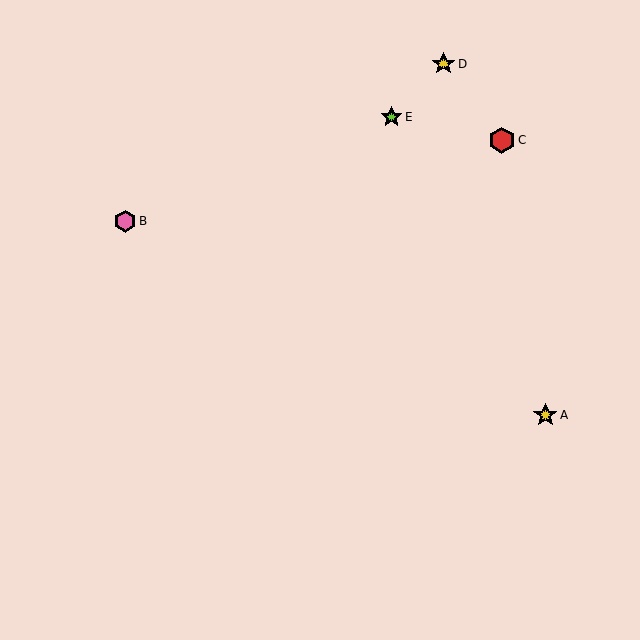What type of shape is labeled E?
Shape E is a lime star.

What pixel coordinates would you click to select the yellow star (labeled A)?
Click at (545, 415) to select the yellow star A.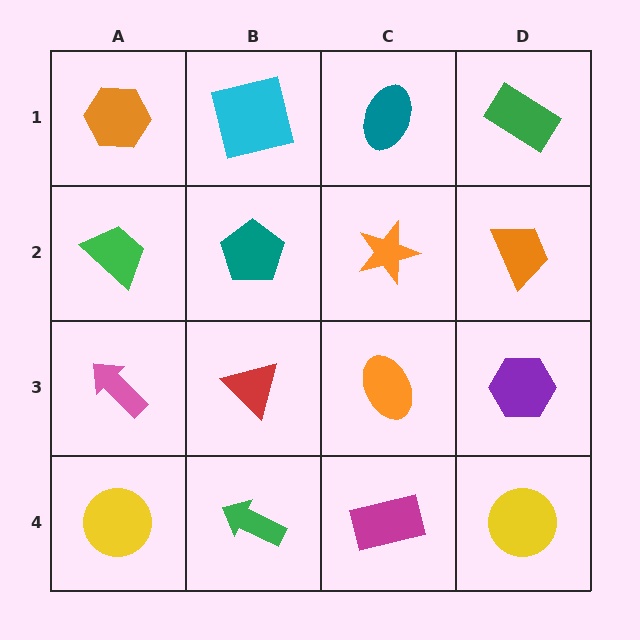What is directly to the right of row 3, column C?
A purple hexagon.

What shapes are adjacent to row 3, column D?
An orange trapezoid (row 2, column D), a yellow circle (row 4, column D), an orange ellipse (row 3, column C).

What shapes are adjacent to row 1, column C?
An orange star (row 2, column C), a cyan square (row 1, column B), a green rectangle (row 1, column D).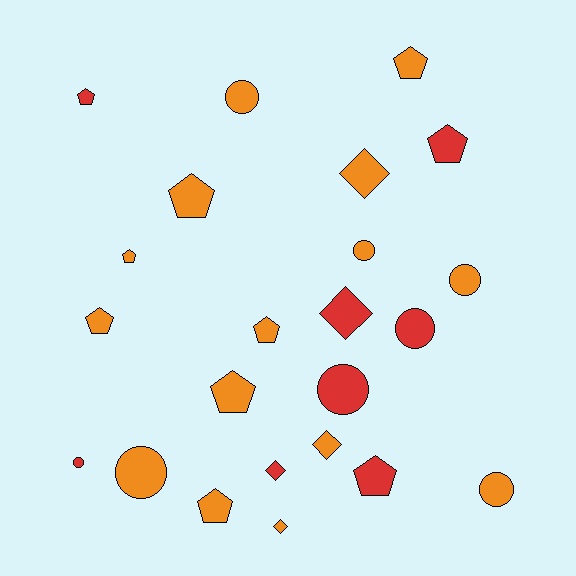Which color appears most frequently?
Orange, with 15 objects.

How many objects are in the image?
There are 23 objects.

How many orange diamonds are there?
There are 3 orange diamonds.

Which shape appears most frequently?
Pentagon, with 10 objects.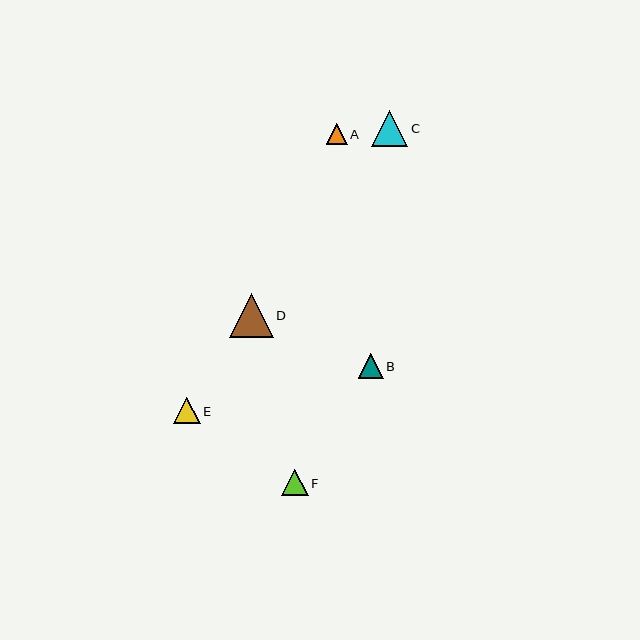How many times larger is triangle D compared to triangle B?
Triangle D is approximately 1.8 times the size of triangle B.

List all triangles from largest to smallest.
From largest to smallest: D, C, E, F, B, A.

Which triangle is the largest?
Triangle D is the largest with a size of approximately 44 pixels.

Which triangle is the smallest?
Triangle A is the smallest with a size of approximately 21 pixels.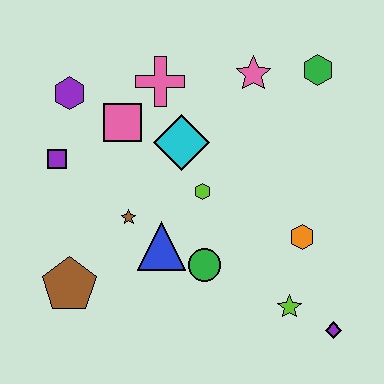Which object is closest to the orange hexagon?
The lime star is closest to the orange hexagon.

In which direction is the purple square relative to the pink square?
The purple square is to the left of the pink square.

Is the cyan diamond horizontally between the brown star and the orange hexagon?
Yes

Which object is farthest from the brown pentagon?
The green hexagon is farthest from the brown pentagon.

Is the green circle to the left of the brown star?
No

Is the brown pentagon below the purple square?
Yes